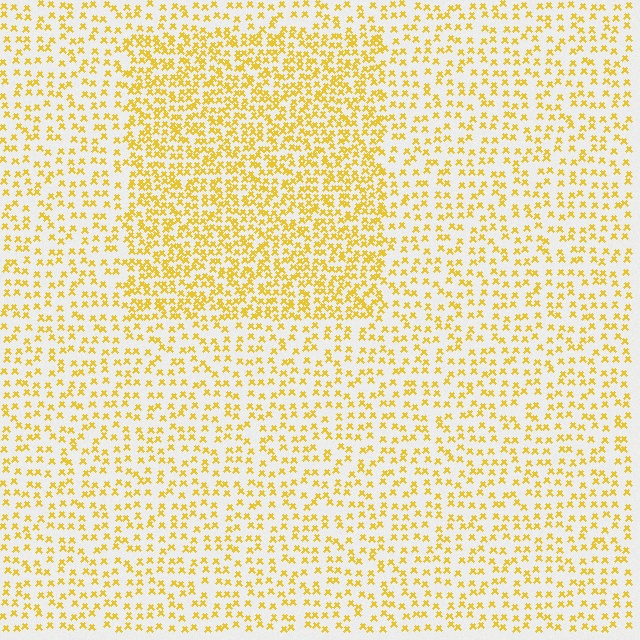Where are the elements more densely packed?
The elements are more densely packed inside the rectangle boundary.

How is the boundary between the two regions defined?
The boundary is defined by a change in element density (approximately 1.9x ratio). All elements are the same color, size, and shape.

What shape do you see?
I see a rectangle.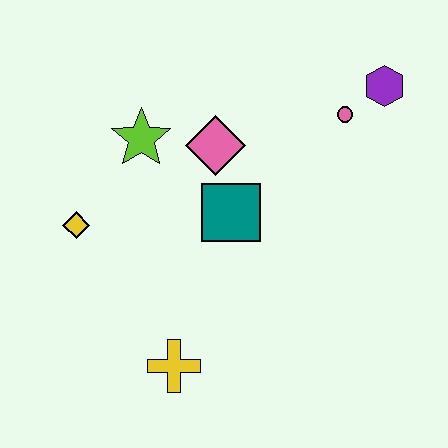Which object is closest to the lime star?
The pink diamond is closest to the lime star.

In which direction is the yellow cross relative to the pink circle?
The yellow cross is below the pink circle.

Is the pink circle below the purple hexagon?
Yes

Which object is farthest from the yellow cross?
The purple hexagon is farthest from the yellow cross.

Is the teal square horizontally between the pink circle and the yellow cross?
Yes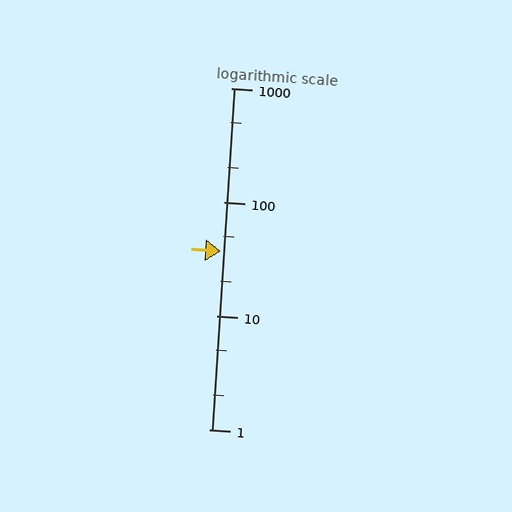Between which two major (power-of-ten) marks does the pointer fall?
The pointer is between 10 and 100.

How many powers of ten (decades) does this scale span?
The scale spans 3 decades, from 1 to 1000.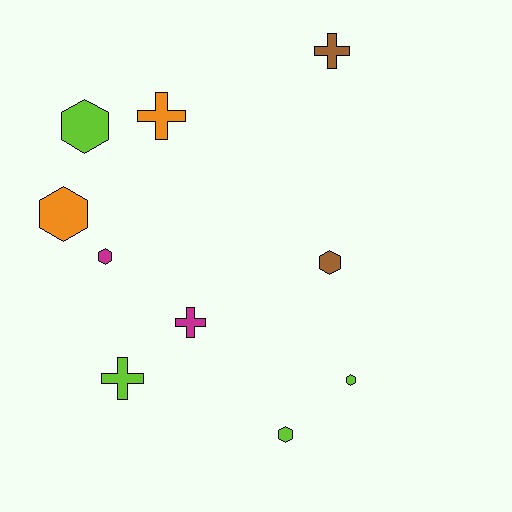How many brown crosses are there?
There is 1 brown cross.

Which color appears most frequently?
Lime, with 4 objects.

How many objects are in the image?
There are 10 objects.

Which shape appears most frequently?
Hexagon, with 6 objects.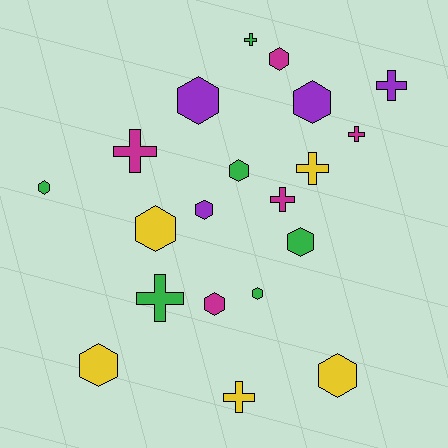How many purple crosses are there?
There is 1 purple cross.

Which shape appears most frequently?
Hexagon, with 12 objects.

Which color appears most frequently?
Green, with 6 objects.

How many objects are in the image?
There are 20 objects.